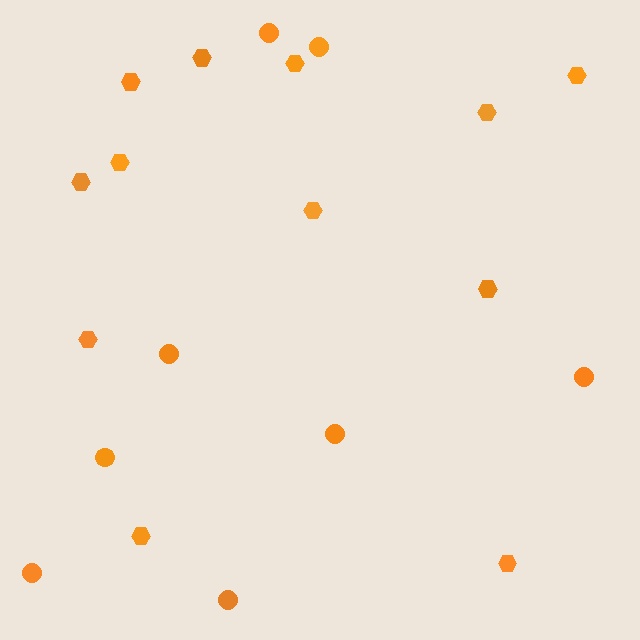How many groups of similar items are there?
There are 2 groups: one group of circles (8) and one group of hexagons (12).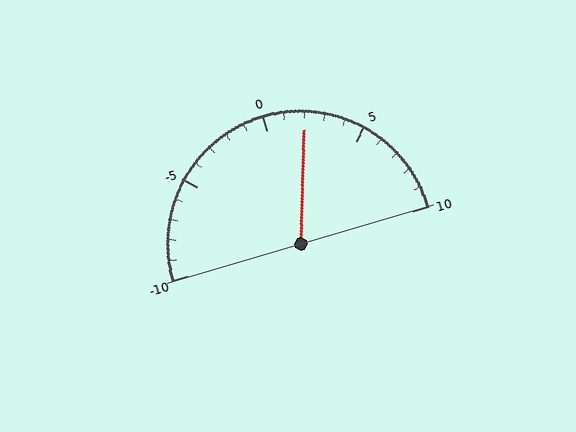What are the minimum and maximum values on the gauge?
The gauge ranges from -10 to 10.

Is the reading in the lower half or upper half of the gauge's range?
The reading is in the upper half of the range (-10 to 10).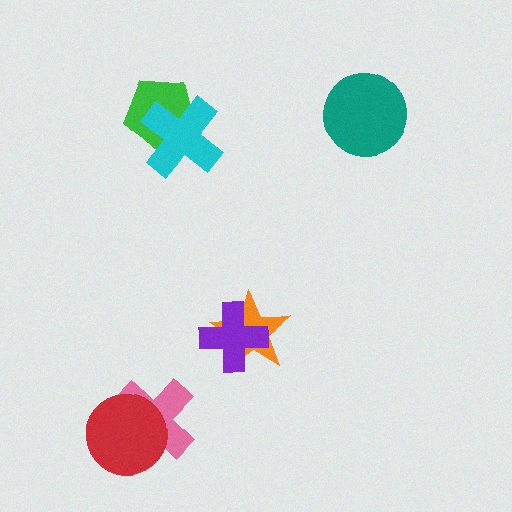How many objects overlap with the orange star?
1 object overlaps with the orange star.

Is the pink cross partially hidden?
Yes, it is partially covered by another shape.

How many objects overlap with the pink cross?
1 object overlaps with the pink cross.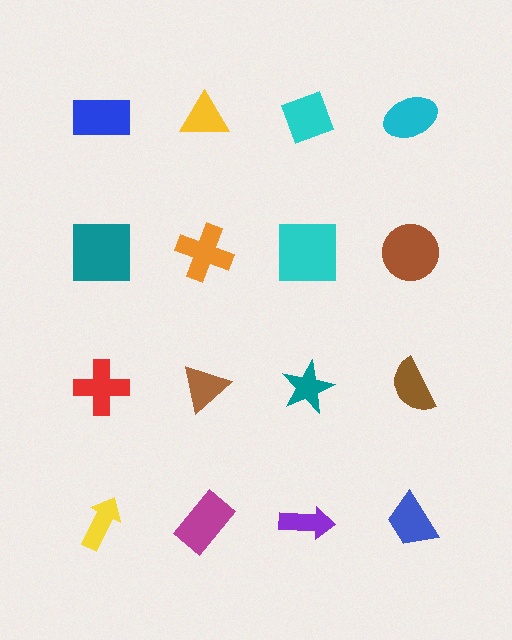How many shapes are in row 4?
4 shapes.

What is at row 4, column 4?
A blue trapezoid.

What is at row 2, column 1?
A teal square.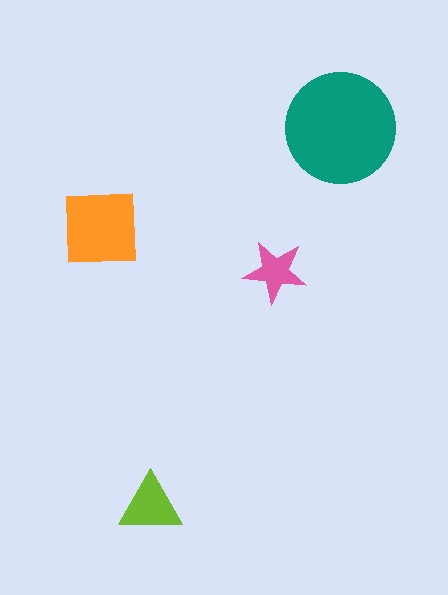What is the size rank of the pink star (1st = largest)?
4th.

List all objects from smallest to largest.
The pink star, the lime triangle, the orange square, the teal circle.